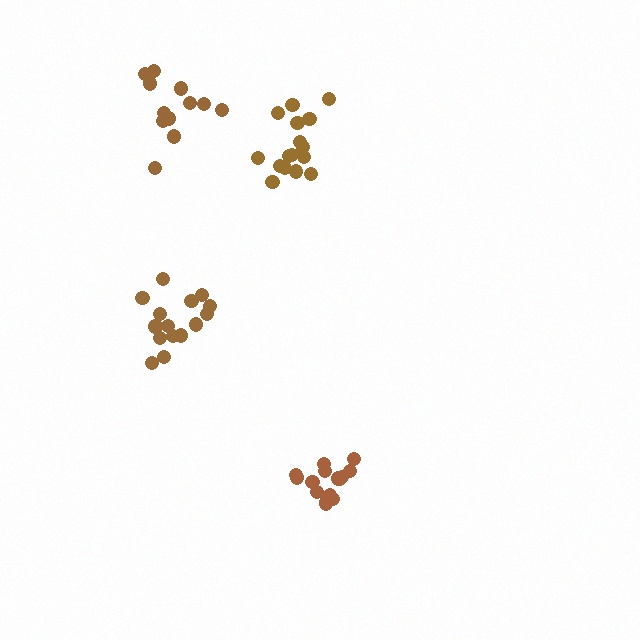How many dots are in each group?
Group 1: 17 dots, Group 2: 15 dots, Group 3: 15 dots, Group 4: 13 dots (60 total).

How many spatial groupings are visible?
There are 4 spatial groupings.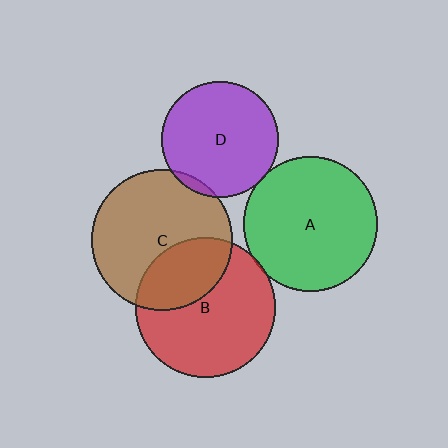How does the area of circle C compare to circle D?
Approximately 1.5 times.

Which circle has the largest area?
Circle C (brown).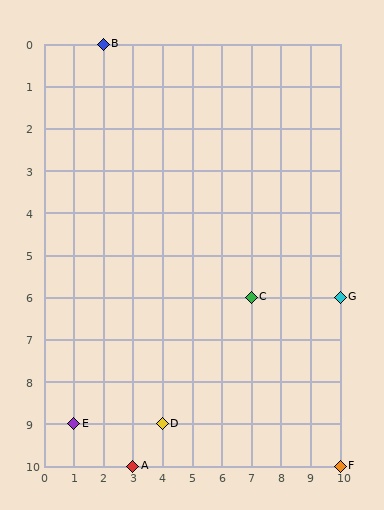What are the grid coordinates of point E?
Point E is at grid coordinates (1, 9).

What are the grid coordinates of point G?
Point G is at grid coordinates (10, 6).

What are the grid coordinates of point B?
Point B is at grid coordinates (2, 0).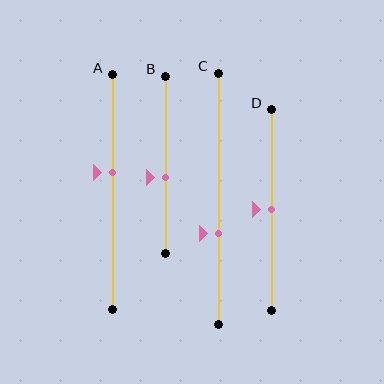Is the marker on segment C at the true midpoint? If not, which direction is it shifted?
No, the marker on segment C is shifted downward by about 14% of the segment length.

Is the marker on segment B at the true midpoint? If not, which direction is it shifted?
No, the marker on segment B is shifted downward by about 7% of the segment length.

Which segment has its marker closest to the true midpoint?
Segment D has its marker closest to the true midpoint.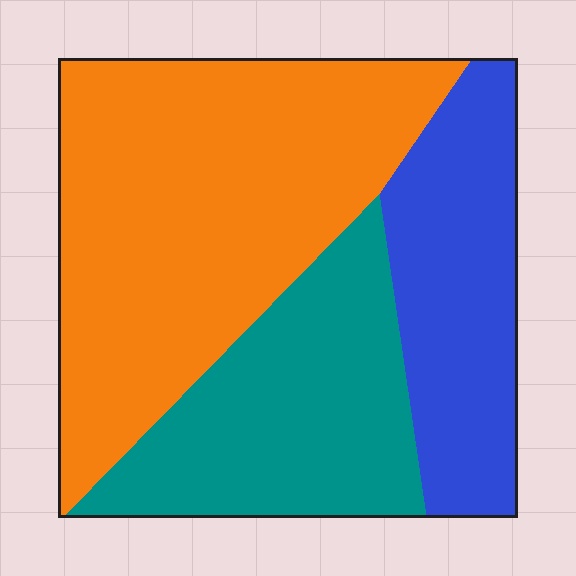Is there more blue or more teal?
Teal.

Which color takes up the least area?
Blue, at roughly 25%.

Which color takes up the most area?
Orange, at roughly 50%.